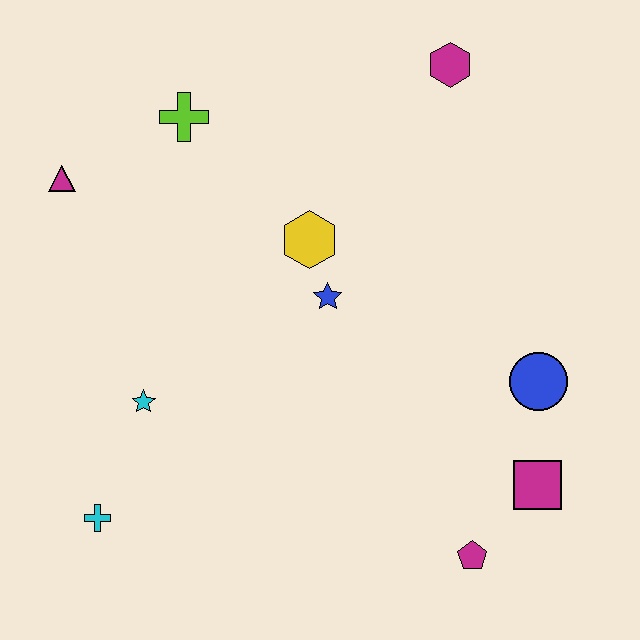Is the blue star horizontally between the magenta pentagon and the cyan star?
Yes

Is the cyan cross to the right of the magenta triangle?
Yes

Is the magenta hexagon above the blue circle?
Yes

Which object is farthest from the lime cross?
The magenta pentagon is farthest from the lime cross.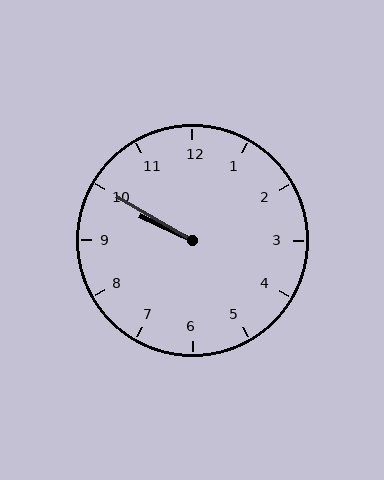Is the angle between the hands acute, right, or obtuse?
It is acute.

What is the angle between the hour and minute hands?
Approximately 5 degrees.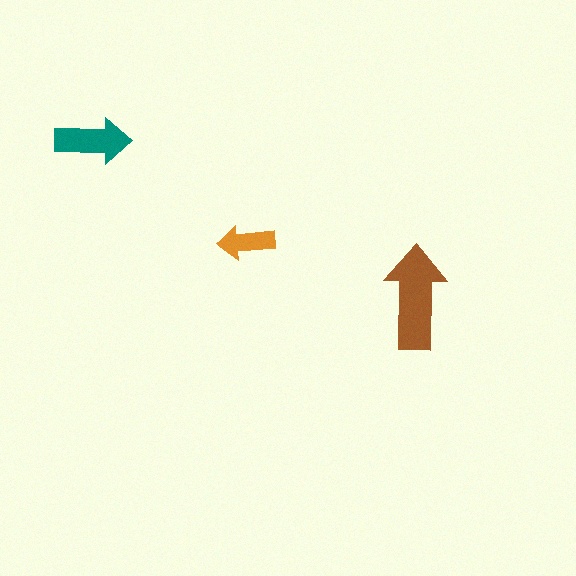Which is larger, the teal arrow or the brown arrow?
The brown one.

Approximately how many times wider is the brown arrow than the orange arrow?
About 2 times wider.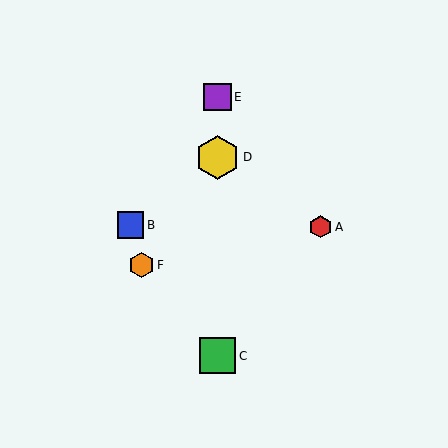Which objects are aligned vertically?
Objects C, D, E are aligned vertically.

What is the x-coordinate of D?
Object D is at x≈218.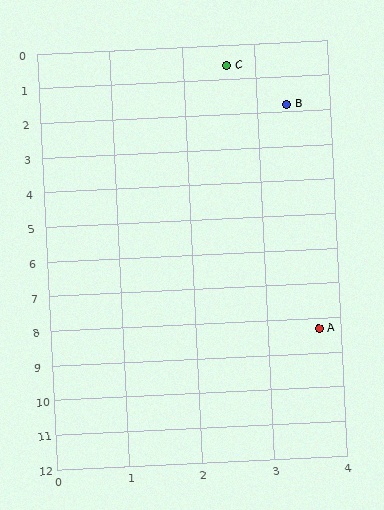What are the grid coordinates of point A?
Point A is at approximately (3.7, 8.3).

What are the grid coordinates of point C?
Point C is at approximately (2.6, 0.6).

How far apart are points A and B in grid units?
Points A and B are about 6.5 grid units apart.